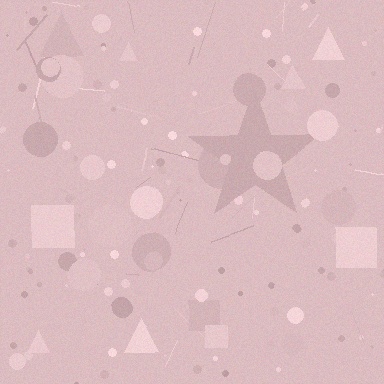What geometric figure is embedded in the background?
A star is embedded in the background.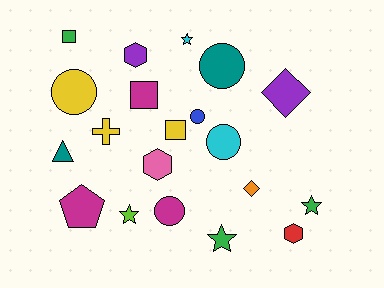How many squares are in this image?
There are 3 squares.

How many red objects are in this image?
There is 1 red object.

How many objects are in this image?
There are 20 objects.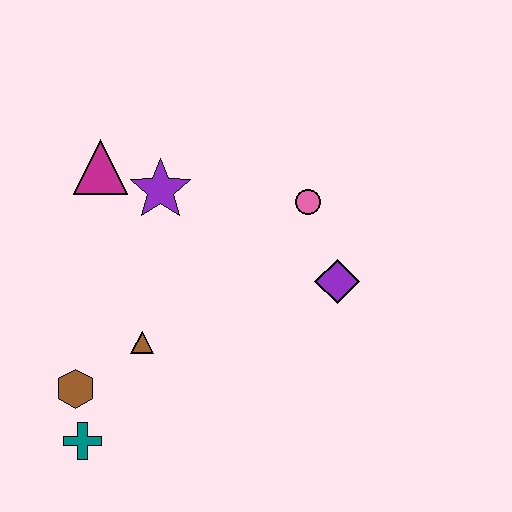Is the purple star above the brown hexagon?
Yes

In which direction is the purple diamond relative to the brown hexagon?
The purple diamond is to the right of the brown hexagon.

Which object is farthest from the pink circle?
The teal cross is farthest from the pink circle.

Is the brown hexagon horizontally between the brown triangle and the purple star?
No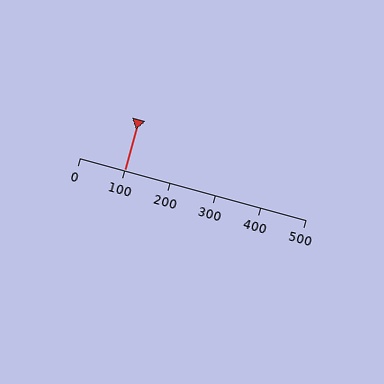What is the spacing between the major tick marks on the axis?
The major ticks are spaced 100 apart.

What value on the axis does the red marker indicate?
The marker indicates approximately 100.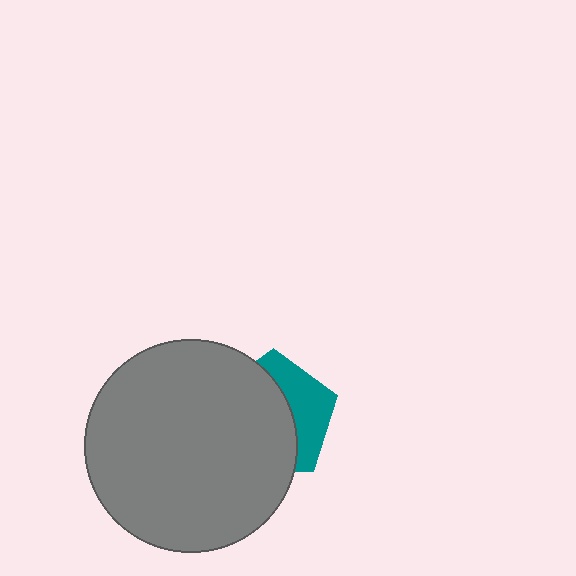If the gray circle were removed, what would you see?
You would see the complete teal pentagon.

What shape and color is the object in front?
The object in front is a gray circle.